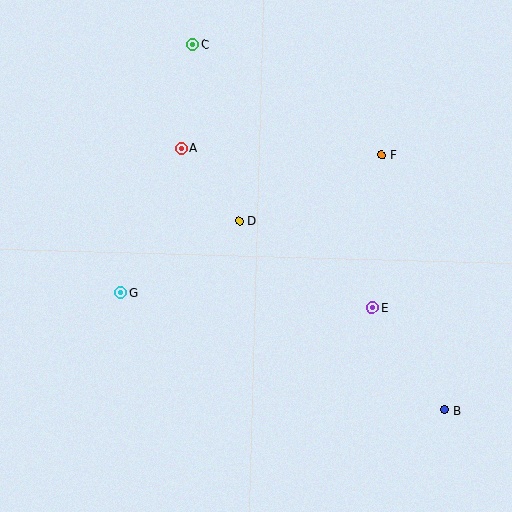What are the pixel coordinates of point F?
Point F is at (381, 155).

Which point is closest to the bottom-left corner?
Point G is closest to the bottom-left corner.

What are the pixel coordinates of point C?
Point C is at (193, 44).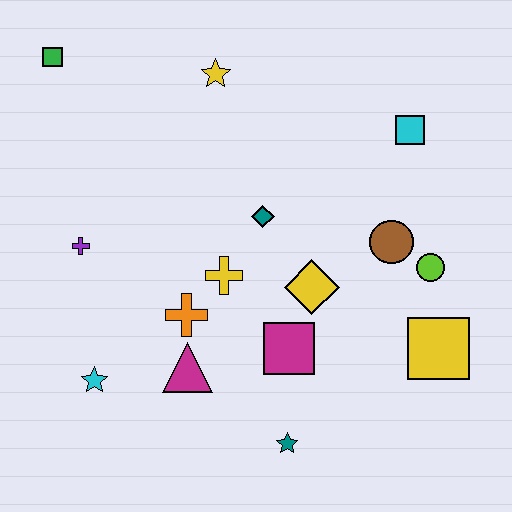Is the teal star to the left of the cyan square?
Yes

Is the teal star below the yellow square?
Yes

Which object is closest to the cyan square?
The brown circle is closest to the cyan square.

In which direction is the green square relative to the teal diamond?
The green square is to the left of the teal diamond.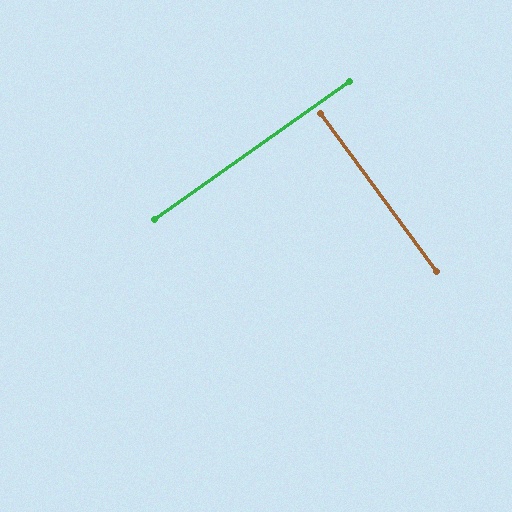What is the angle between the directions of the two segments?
Approximately 89 degrees.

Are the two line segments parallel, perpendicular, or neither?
Perpendicular — they meet at approximately 89°.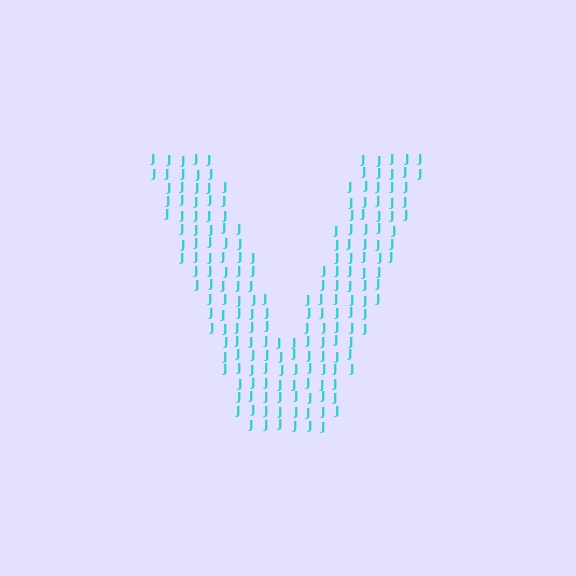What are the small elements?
The small elements are letter J's.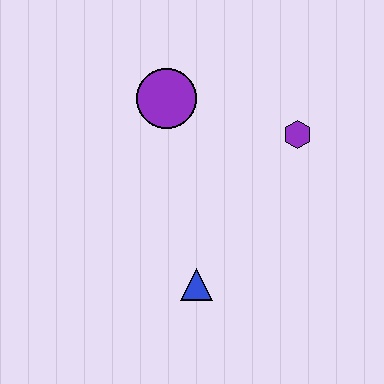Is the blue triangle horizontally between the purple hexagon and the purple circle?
Yes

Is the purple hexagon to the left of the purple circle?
No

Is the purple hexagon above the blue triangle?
Yes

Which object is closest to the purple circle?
The purple hexagon is closest to the purple circle.